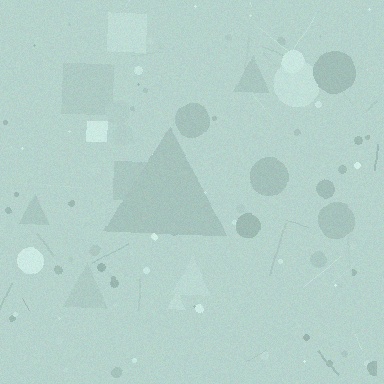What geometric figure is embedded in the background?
A triangle is embedded in the background.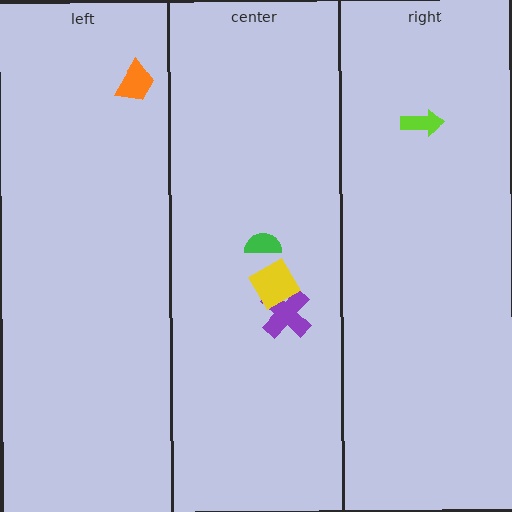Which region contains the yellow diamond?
The center region.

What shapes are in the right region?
The lime arrow.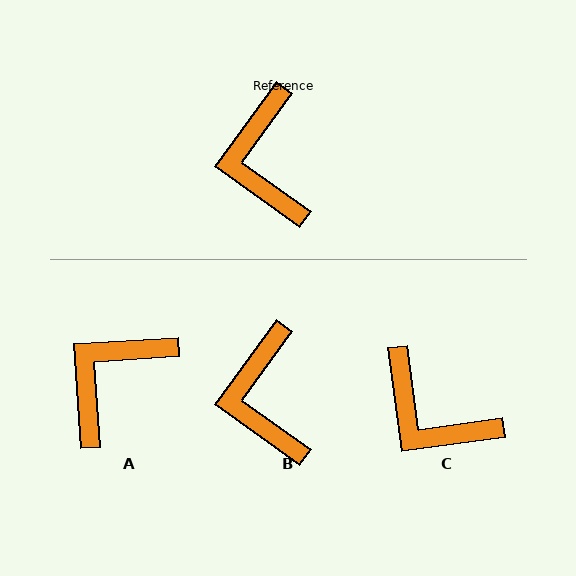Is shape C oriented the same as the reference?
No, it is off by about 44 degrees.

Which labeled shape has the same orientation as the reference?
B.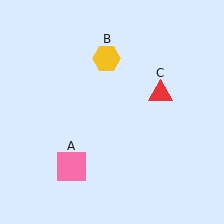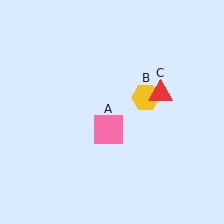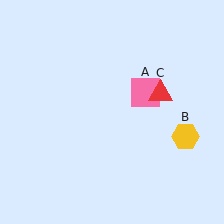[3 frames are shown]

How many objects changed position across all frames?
2 objects changed position: pink square (object A), yellow hexagon (object B).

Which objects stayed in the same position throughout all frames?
Red triangle (object C) remained stationary.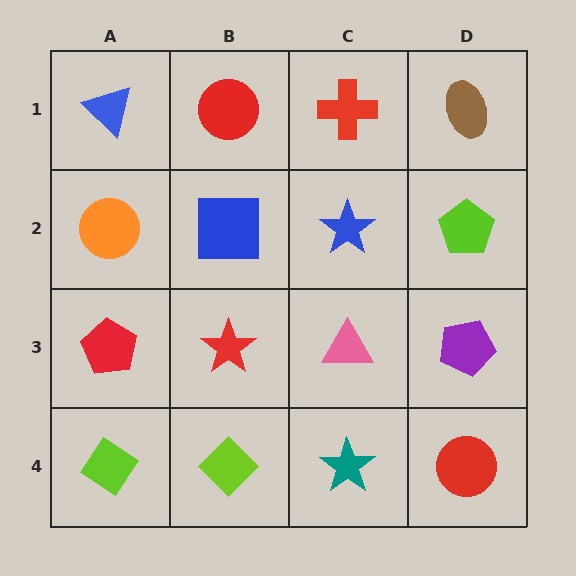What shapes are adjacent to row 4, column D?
A purple pentagon (row 3, column D), a teal star (row 4, column C).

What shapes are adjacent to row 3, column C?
A blue star (row 2, column C), a teal star (row 4, column C), a red star (row 3, column B), a purple pentagon (row 3, column D).